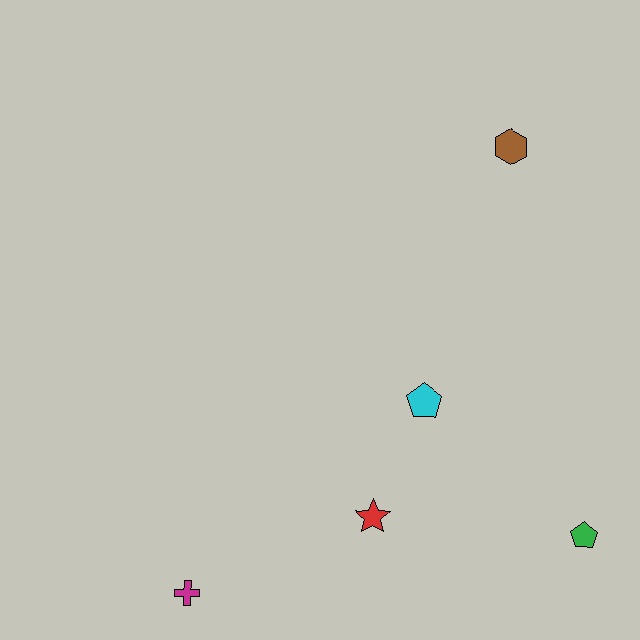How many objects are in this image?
There are 5 objects.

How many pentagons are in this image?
There are 2 pentagons.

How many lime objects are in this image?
There are no lime objects.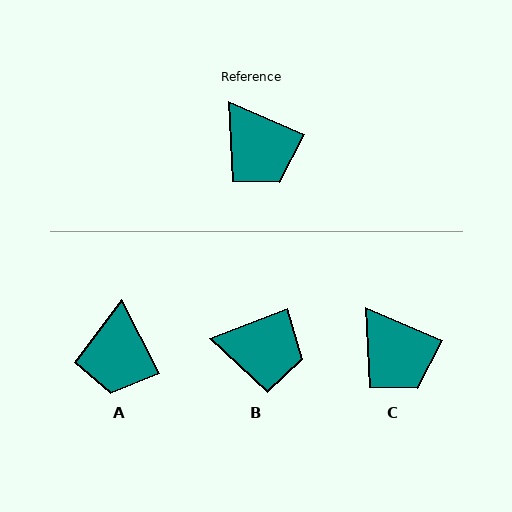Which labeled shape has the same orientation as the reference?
C.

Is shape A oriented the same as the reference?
No, it is off by about 39 degrees.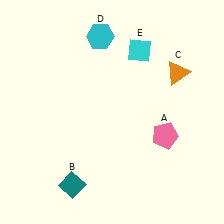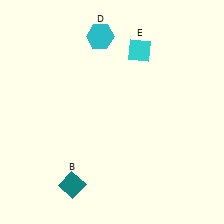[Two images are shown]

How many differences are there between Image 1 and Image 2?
There are 2 differences between the two images.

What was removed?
The orange triangle (C), the pink pentagon (A) were removed in Image 2.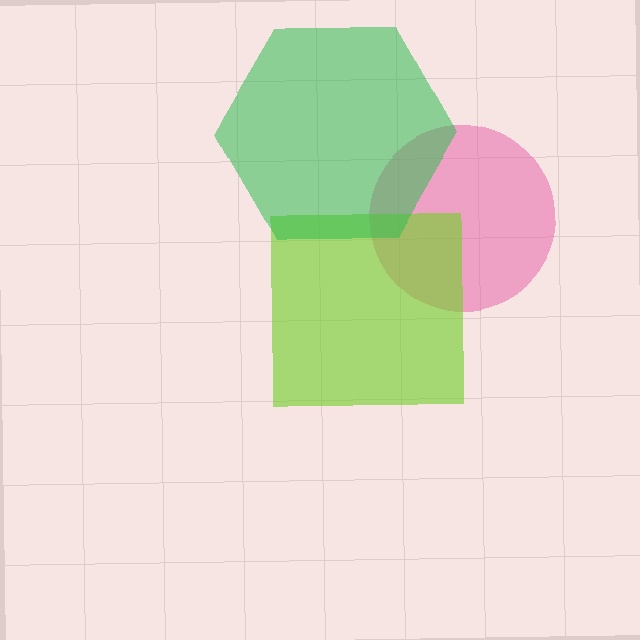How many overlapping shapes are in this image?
There are 3 overlapping shapes in the image.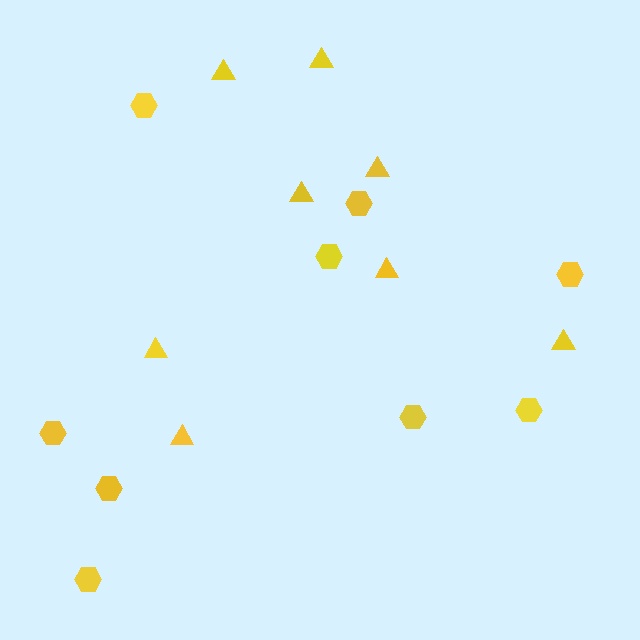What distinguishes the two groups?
There are 2 groups: one group of hexagons (9) and one group of triangles (8).